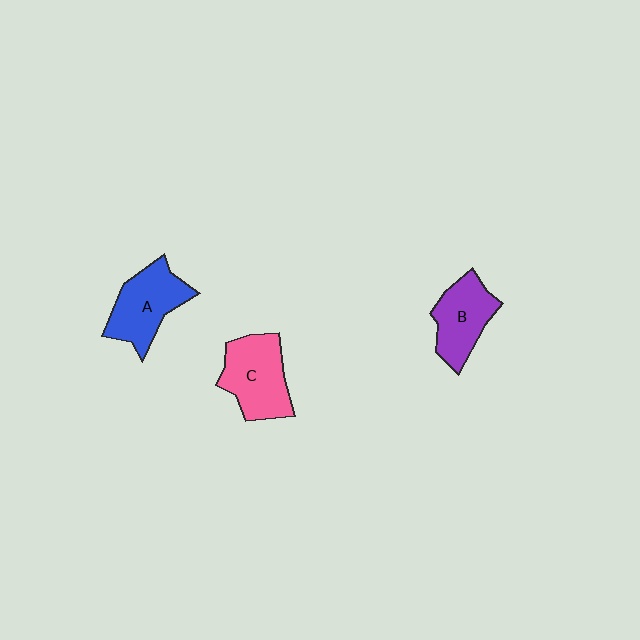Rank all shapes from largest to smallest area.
From largest to smallest: C (pink), A (blue), B (purple).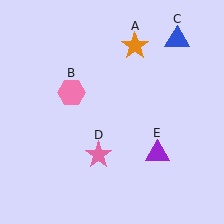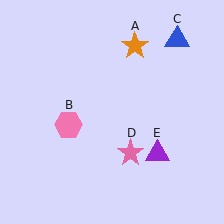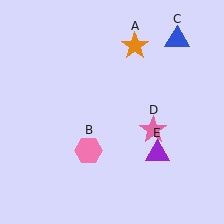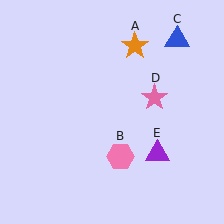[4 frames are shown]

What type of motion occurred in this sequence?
The pink hexagon (object B), pink star (object D) rotated counterclockwise around the center of the scene.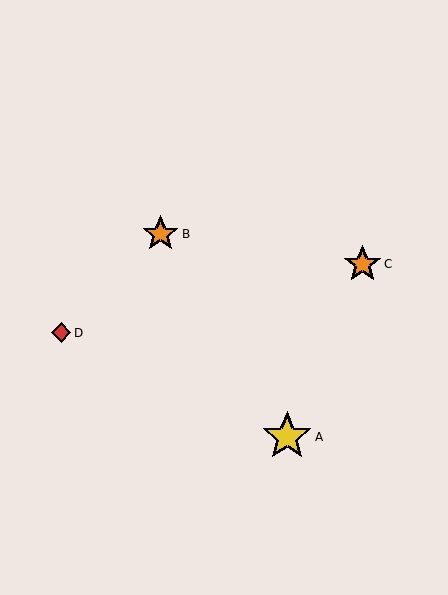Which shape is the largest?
The yellow star (labeled A) is the largest.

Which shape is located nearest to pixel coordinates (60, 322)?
The red diamond (labeled D) at (61, 333) is nearest to that location.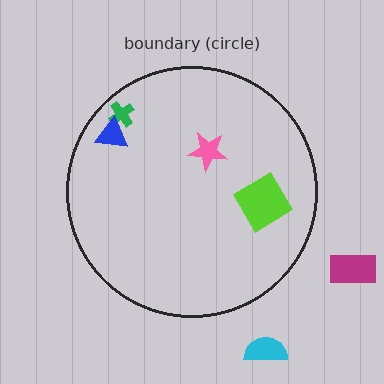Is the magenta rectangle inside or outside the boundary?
Outside.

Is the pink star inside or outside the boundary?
Inside.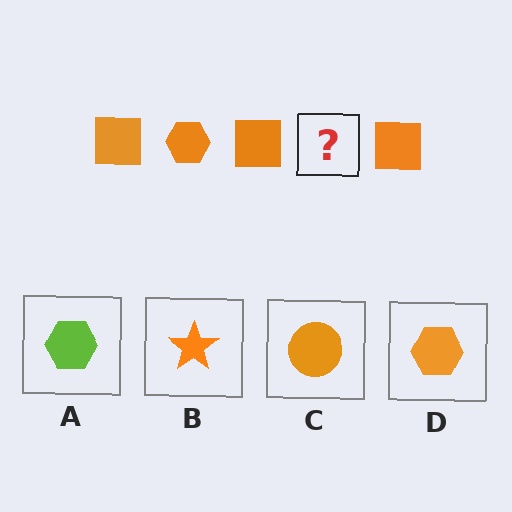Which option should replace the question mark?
Option D.